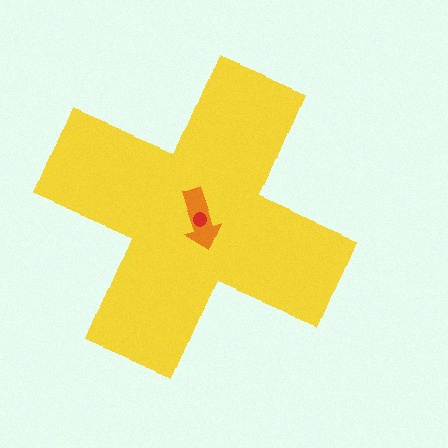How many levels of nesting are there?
3.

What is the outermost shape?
The yellow cross.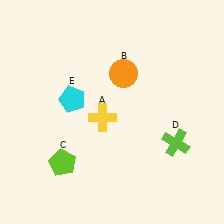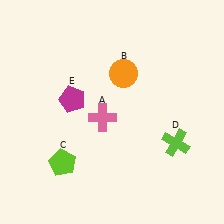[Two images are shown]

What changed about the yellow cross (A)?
In Image 1, A is yellow. In Image 2, it changed to pink.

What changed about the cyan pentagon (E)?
In Image 1, E is cyan. In Image 2, it changed to magenta.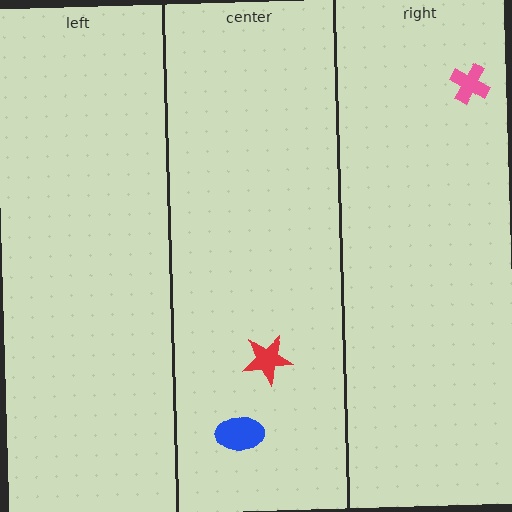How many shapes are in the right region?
1.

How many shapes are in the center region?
2.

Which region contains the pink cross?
The right region.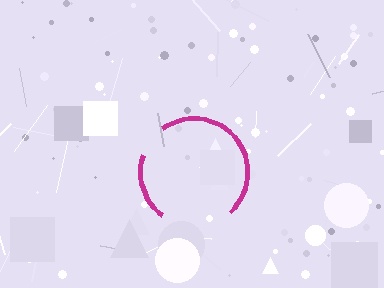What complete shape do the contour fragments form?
The contour fragments form a circle.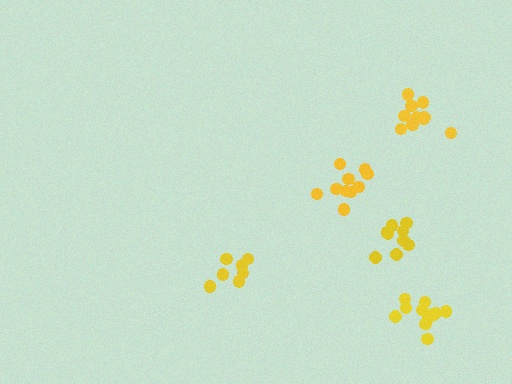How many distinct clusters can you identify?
There are 5 distinct clusters.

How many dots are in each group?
Group 1: 9 dots, Group 2: 11 dots, Group 3: 10 dots, Group 4: 7 dots, Group 5: 10 dots (47 total).